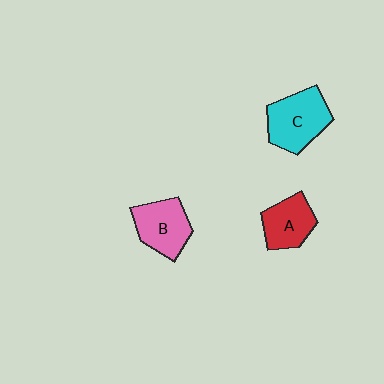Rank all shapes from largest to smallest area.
From largest to smallest: C (cyan), B (pink), A (red).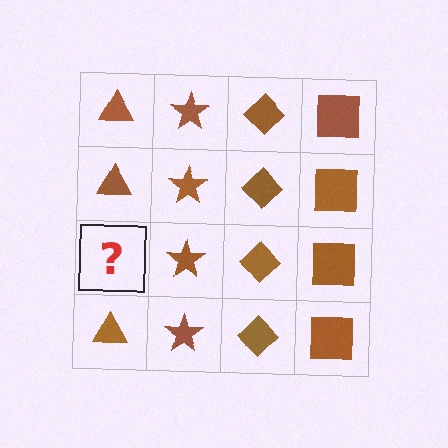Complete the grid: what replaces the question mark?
The question mark should be replaced with a brown triangle.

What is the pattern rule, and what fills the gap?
The rule is that each column has a consistent shape. The gap should be filled with a brown triangle.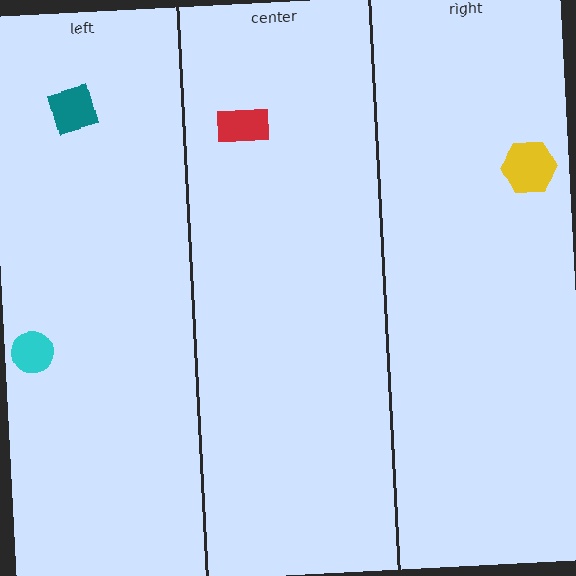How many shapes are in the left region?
2.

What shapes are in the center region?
The red rectangle.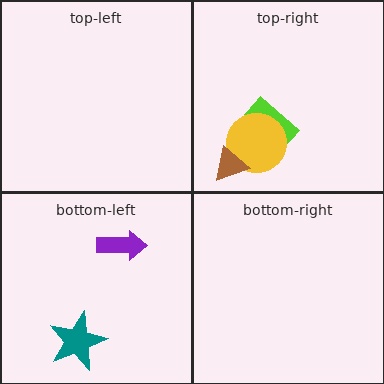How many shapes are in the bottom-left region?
2.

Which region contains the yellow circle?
The top-right region.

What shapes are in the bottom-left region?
The teal star, the purple arrow.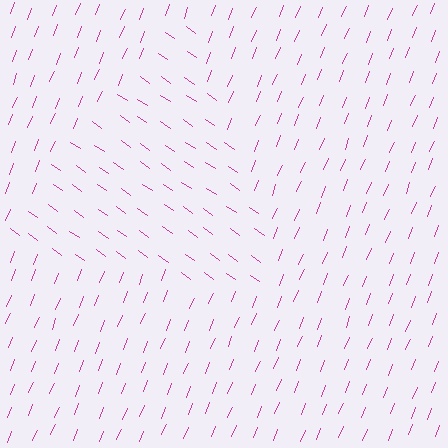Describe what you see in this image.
The image is filled with small magenta line segments. A triangle region in the image has lines oriented differently from the surrounding lines, creating a visible texture boundary.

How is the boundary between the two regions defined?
The boundary is defined purely by a change in line orientation (approximately 77 degrees difference). All lines are the same color and thickness.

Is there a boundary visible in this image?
Yes, there is a texture boundary formed by a change in line orientation.